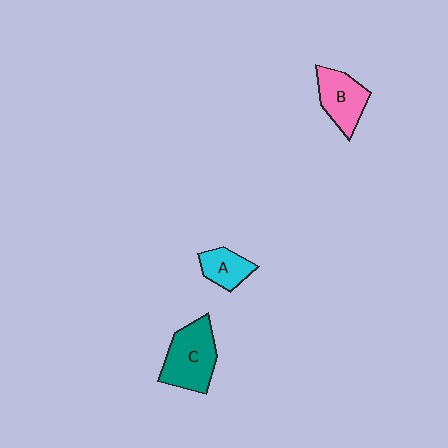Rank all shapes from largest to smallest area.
From largest to smallest: C (teal), B (pink), A (cyan).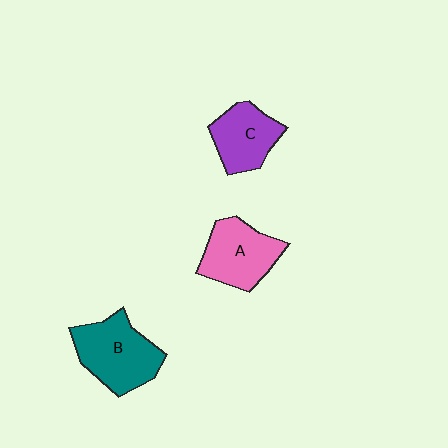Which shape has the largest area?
Shape B (teal).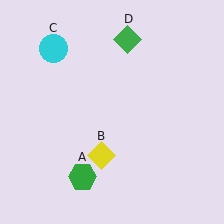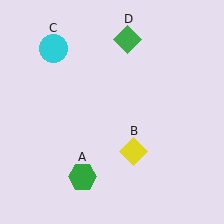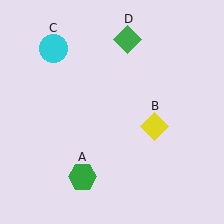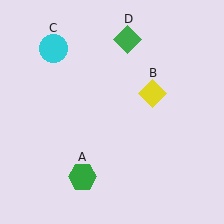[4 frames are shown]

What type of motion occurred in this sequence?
The yellow diamond (object B) rotated counterclockwise around the center of the scene.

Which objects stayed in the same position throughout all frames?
Green hexagon (object A) and cyan circle (object C) and green diamond (object D) remained stationary.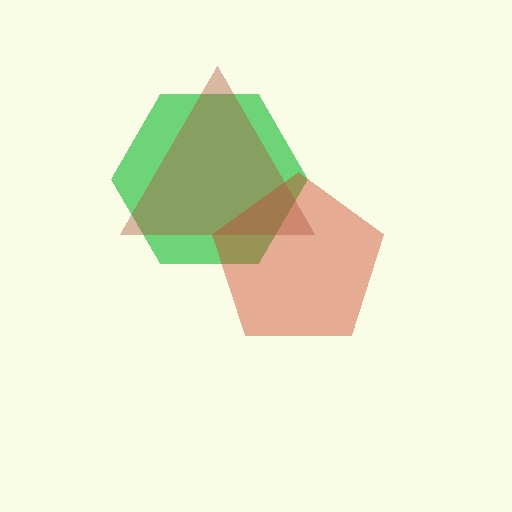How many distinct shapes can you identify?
There are 3 distinct shapes: a green hexagon, a red pentagon, a brown triangle.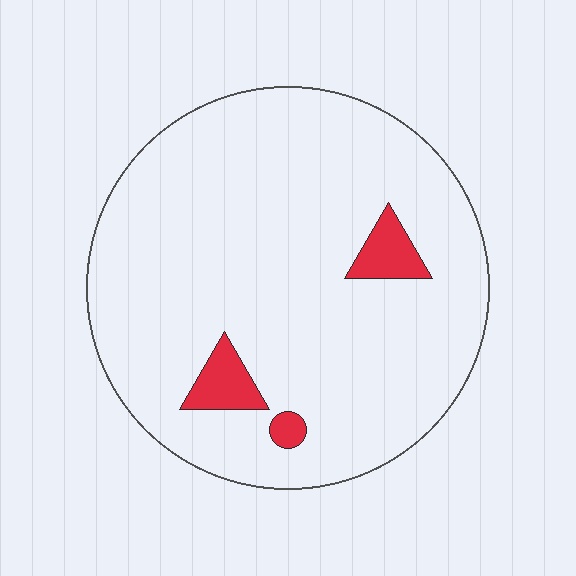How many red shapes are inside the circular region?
3.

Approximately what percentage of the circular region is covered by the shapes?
Approximately 5%.